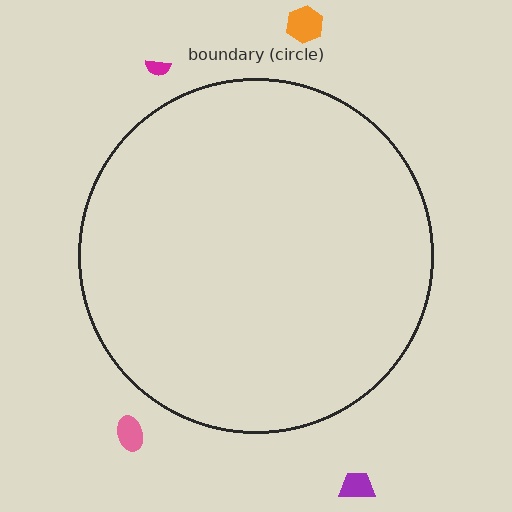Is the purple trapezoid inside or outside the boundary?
Outside.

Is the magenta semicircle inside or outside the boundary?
Outside.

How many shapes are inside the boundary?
0 inside, 4 outside.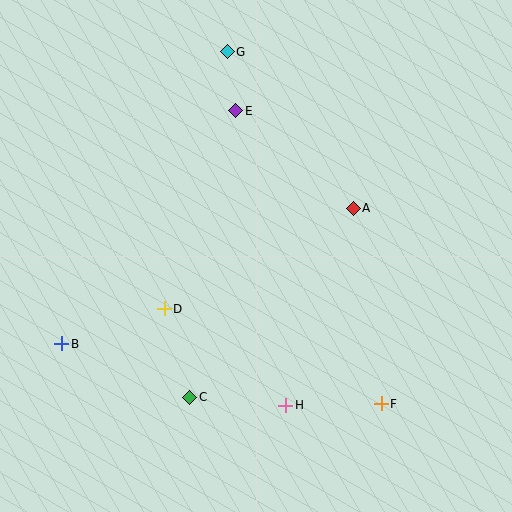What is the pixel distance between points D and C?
The distance between D and C is 92 pixels.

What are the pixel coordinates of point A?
Point A is at (353, 208).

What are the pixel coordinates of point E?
Point E is at (236, 111).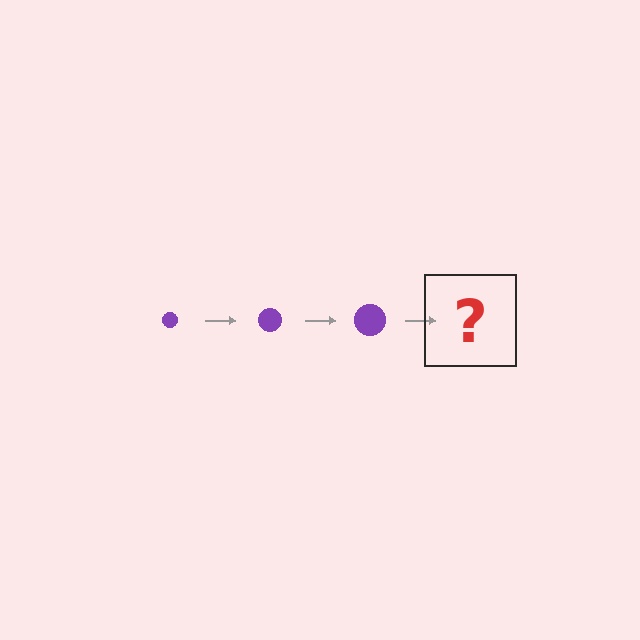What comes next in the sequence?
The next element should be a purple circle, larger than the previous one.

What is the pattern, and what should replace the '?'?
The pattern is that the circle gets progressively larger each step. The '?' should be a purple circle, larger than the previous one.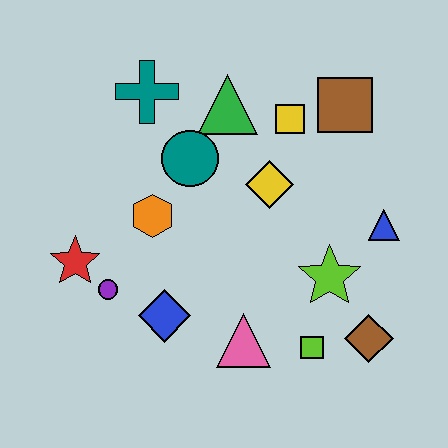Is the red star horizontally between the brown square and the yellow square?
No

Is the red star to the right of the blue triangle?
No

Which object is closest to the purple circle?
The red star is closest to the purple circle.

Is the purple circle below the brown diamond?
No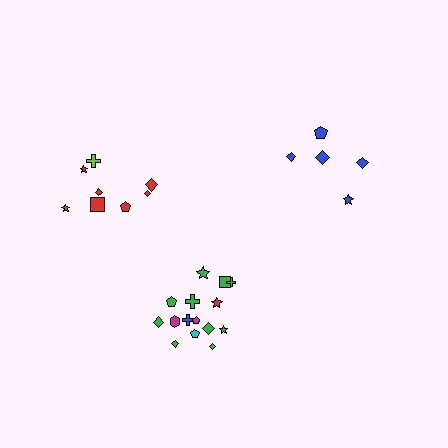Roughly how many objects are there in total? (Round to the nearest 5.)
Roughly 30 objects in total.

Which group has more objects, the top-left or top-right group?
The top-left group.